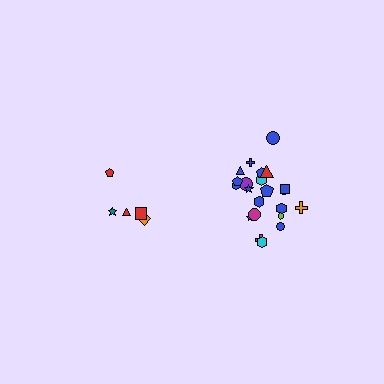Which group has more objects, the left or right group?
The right group.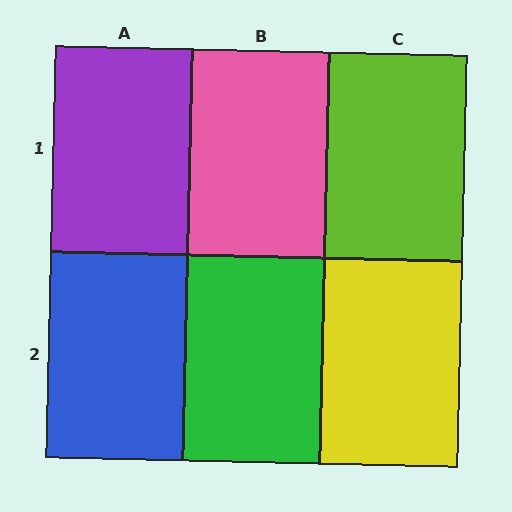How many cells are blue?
1 cell is blue.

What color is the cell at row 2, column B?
Green.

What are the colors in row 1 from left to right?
Purple, pink, lime.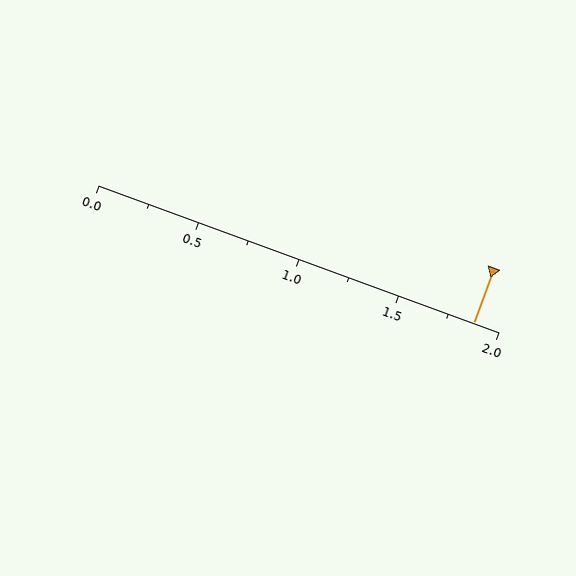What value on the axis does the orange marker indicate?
The marker indicates approximately 1.88.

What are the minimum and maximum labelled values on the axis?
The axis runs from 0.0 to 2.0.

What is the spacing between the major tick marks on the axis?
The major ticks are spaced 0.5 apart.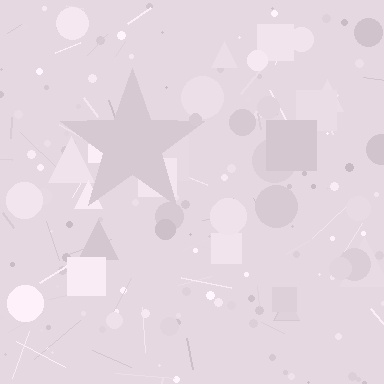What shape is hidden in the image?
A star is hidden in the image.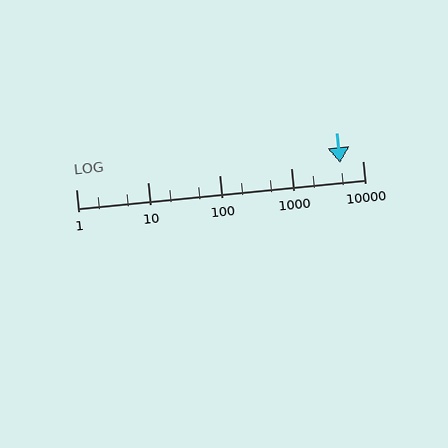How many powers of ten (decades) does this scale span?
The scale spans 4 decades, from 1 to 10000.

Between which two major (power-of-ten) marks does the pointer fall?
The pointer is between 1000 and 10000.